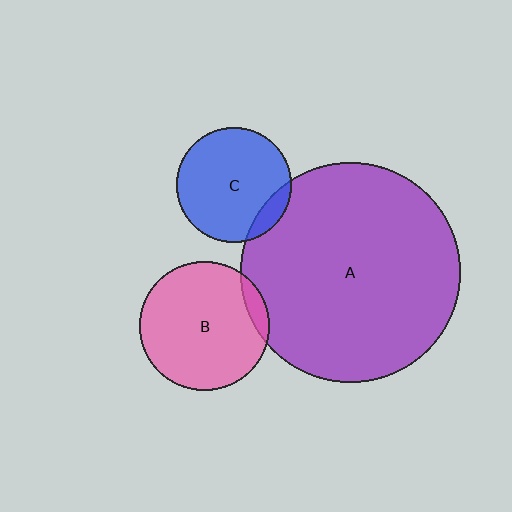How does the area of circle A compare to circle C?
Approximately 3.6 times.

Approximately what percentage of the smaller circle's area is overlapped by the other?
Approximately 10%.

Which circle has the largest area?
Circle A (purple).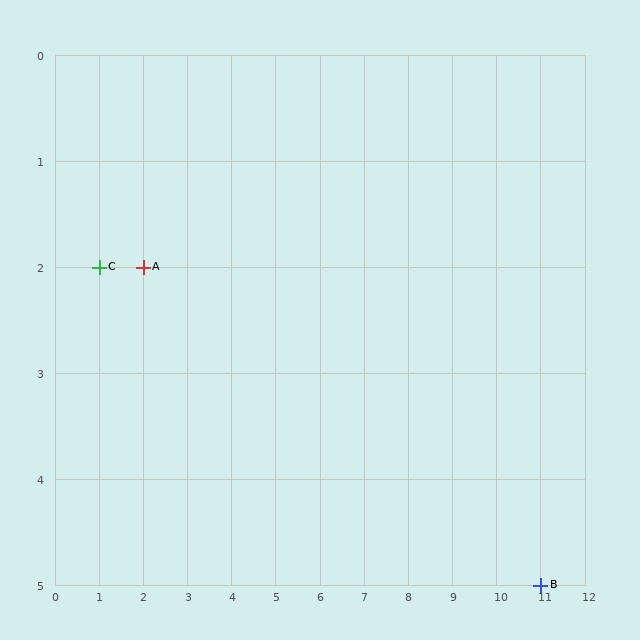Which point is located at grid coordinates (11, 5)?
Point B is at (11, 5).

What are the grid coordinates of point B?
Point B is at grid coordinates (11, 5).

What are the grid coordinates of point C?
Point C is at grid coordinates (1, 2).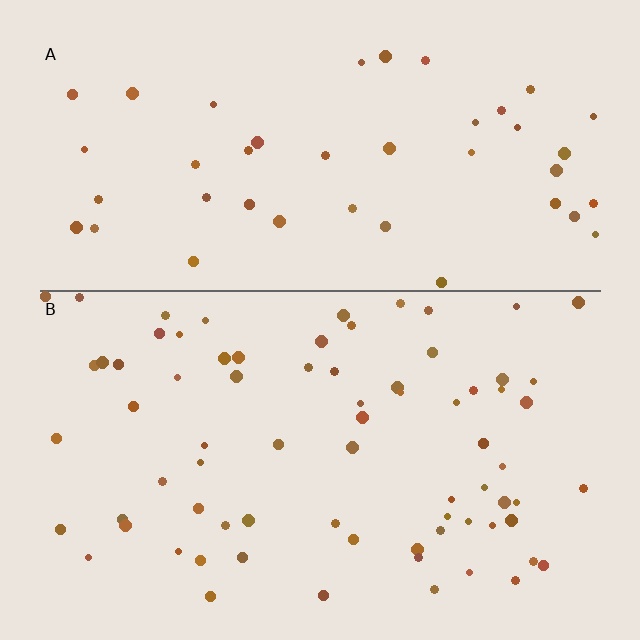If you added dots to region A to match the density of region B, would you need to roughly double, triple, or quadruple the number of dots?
Approximately double.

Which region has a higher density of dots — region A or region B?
B (the bottom).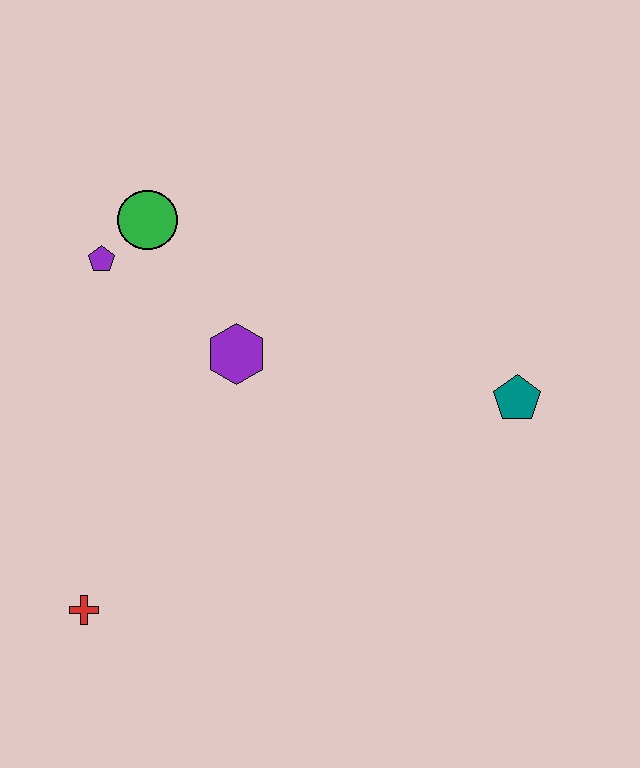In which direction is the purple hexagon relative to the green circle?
The purple hexagon is below the green circle.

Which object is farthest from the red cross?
The teal pentagon is farthest from the red cross.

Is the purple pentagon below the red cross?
No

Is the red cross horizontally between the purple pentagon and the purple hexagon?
No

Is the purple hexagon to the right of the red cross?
Yes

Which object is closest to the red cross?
The purple hexagon is closest to the red cross.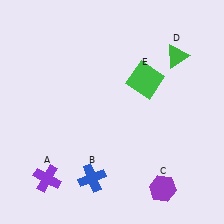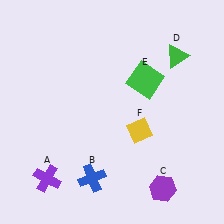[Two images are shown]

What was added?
A yellow diamond (F) was added in Image 2.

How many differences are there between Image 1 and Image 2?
There is 1 difference between the two images.